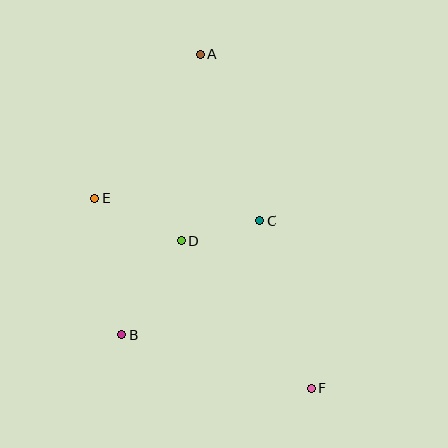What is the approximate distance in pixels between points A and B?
The distance between A and B is approximately 291 pixels.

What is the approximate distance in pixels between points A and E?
The distance between A and E is approximately 179 pixels.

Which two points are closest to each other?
Points C and D are closest to each other.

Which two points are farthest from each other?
Points A and F are farthest from each other.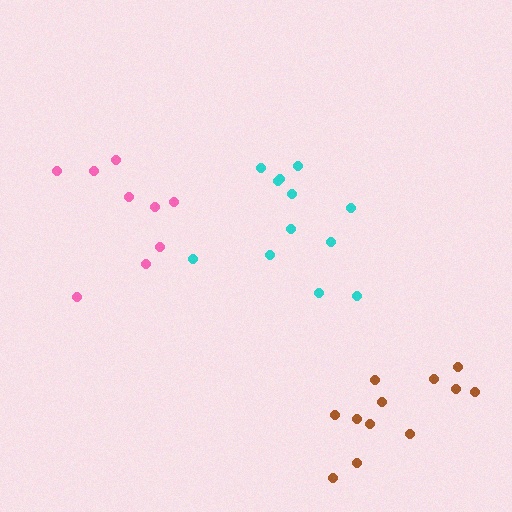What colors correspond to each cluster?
The clusters are colored: brown, pink, cyan.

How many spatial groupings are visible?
There are 3 spatial groupings.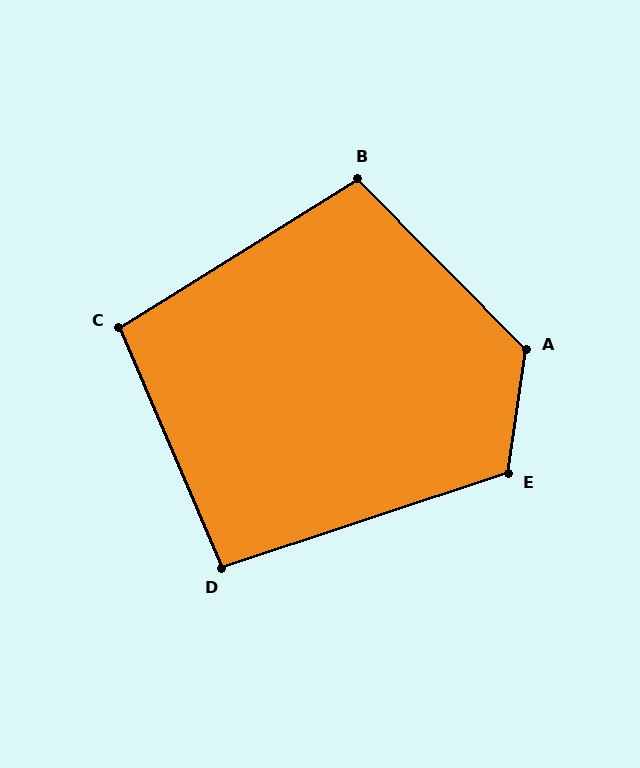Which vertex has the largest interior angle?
A, at approximately 127 degrees.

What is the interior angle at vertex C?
Approximately 99 degrees (obtuse).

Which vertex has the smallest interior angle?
D, at approximately 95 degrees.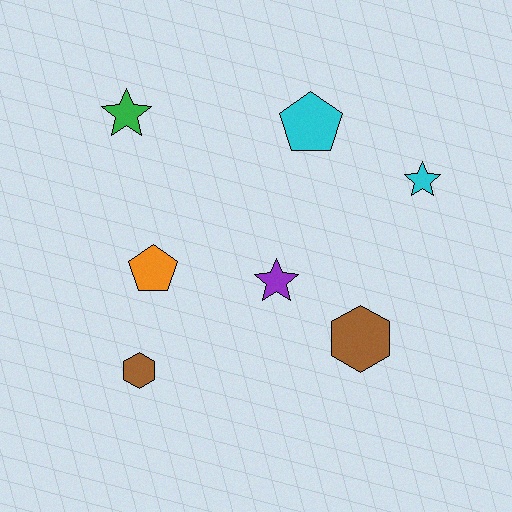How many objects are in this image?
There are 7 objects.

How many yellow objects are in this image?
There are no yellow objects.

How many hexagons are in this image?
There are 2 hexagons.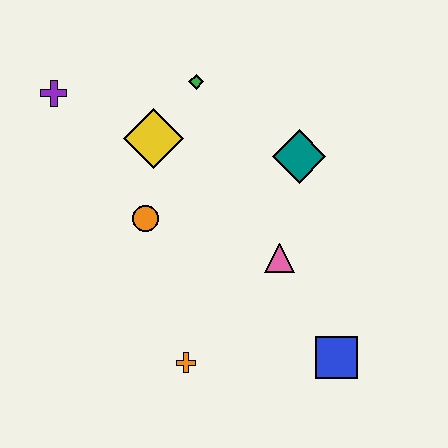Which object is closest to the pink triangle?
The teal diamond is closest to the pink triangle.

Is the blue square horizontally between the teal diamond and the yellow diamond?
No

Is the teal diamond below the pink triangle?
No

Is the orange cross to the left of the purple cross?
No